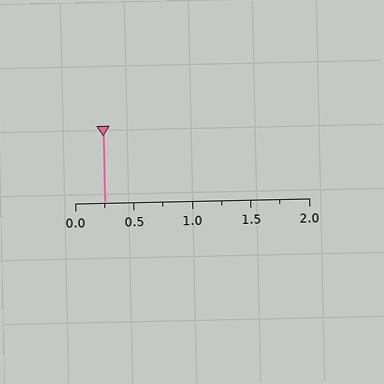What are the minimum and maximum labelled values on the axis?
The axis runs from 0.0 to 2.0.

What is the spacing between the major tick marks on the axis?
The major ticks are spaced 0.5 apart.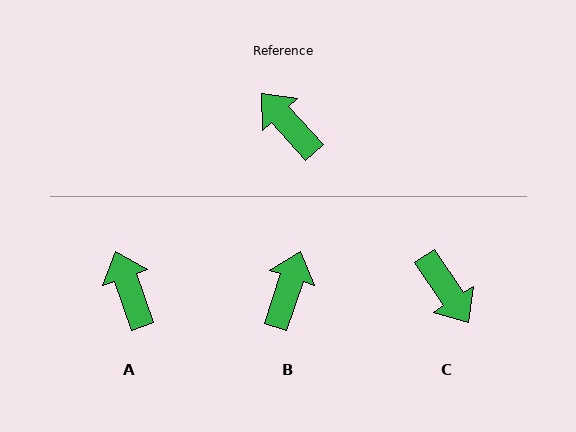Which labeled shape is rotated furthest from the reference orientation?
C, about 171 degrees away.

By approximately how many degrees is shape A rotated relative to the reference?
Approximately 22 degrees clockwise.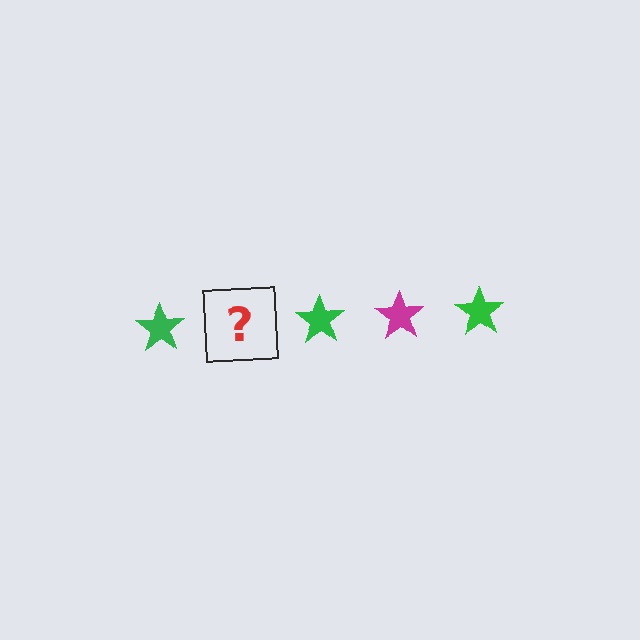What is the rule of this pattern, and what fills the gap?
The rule is that the pattern cycles through green, magenta stars. The gap should be filled with a magenta star.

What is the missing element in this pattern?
The missing element is a magenta star.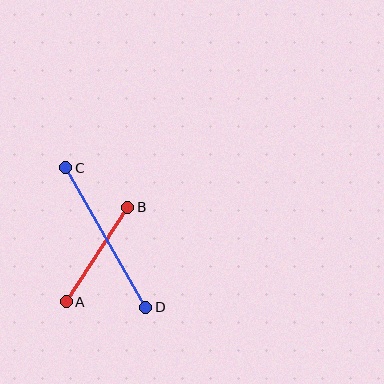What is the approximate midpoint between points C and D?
The midpoint is at approximately (106, 237) pixels.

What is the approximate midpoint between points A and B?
The midpoint is at approximately (97, 255) pixels.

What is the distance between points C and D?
The distance is approximately 160 pixels.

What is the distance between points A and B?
The distance is approximately 112 pixels.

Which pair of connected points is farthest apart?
Points C and D are farthest apart.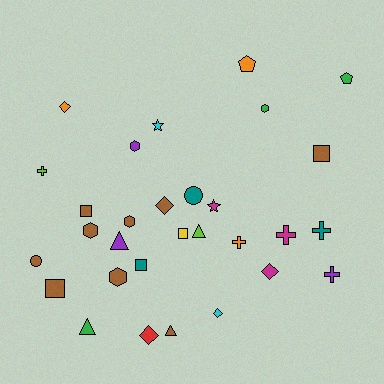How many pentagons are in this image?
There are 2 pentagons.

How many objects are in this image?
There are 30 objects.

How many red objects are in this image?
There is 1 red object.